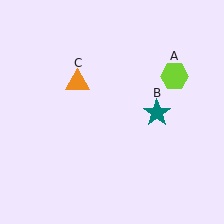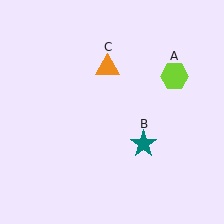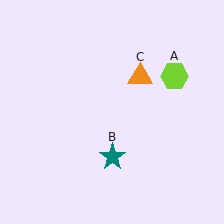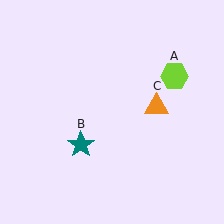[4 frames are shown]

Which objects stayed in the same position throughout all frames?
Lime hexagon (object A) remained stationary.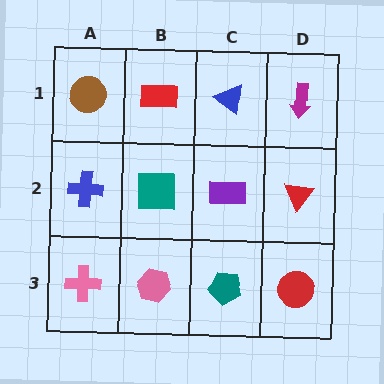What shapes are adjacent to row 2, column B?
A red rectangle (row 1, column B), a pink hexagon (row 3, column B), a blue cross (row 2, column A), a purple rectangle (row 2, column C).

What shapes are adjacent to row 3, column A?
A blue cross (row 2, column A), a pink hexagon (row 3, column B).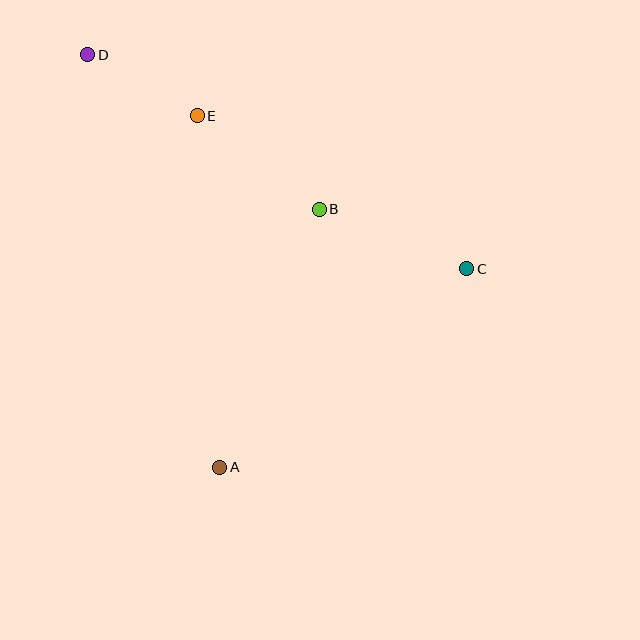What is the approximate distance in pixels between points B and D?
The distance between B and D is approximately 278 pixels.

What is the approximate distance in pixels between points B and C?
The distance between B and C is approximately 159 pixels.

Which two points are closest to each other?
Points D and E are closest to each other.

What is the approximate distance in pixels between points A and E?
The distance between A and E is approximately 353 pixels.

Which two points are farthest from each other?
Points C and D are farthest from each other.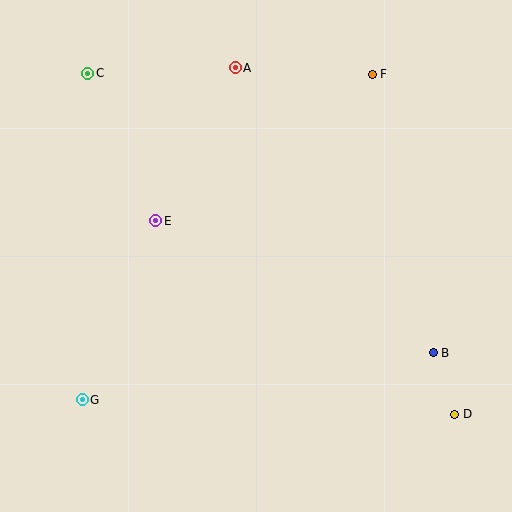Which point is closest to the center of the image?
Point E at (156, 221) is closest to the center.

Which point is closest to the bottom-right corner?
Point D is closest to the bottom-right corner.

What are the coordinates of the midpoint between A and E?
The midpoint between A and E is at (196, 144).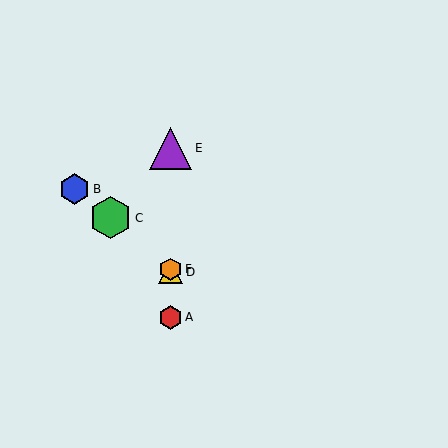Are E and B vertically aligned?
No, E is at x≈170 and B is at x≈75.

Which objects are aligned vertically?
Objects A, D, E, F are aligned vertically.